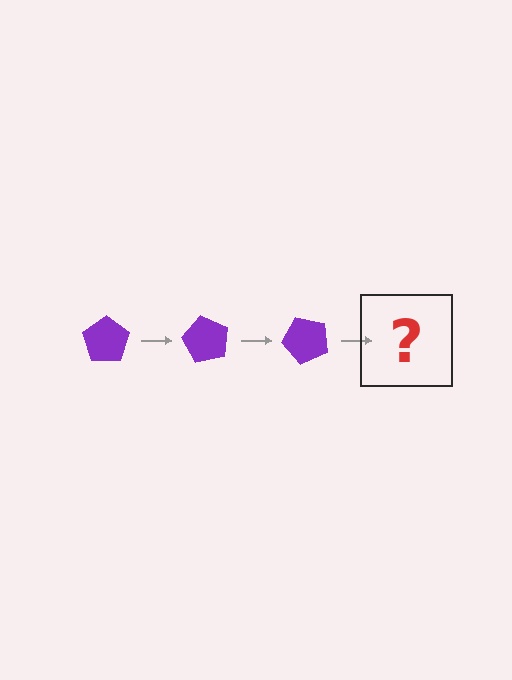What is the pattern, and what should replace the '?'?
The pattern is that the pentagon rotates 60 degrees each step. The '?' should be a purple pentagon rotated 180 degrees.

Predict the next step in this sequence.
The next step is a purple pentagon rotated 180 degrees.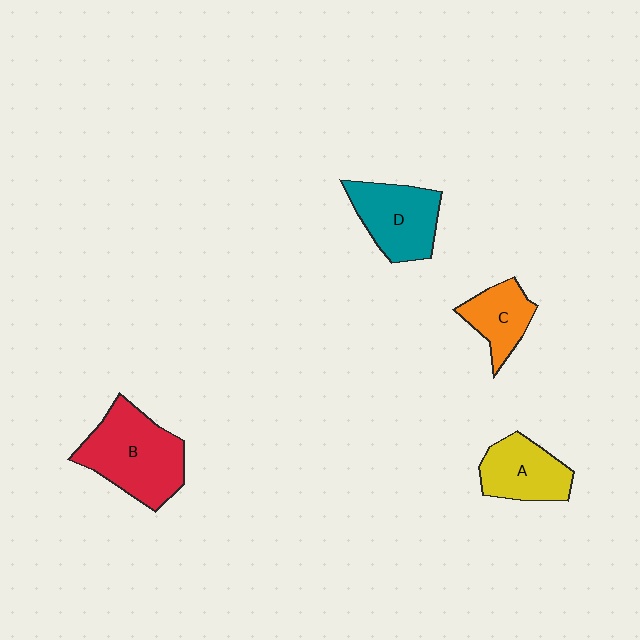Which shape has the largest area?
Shape B (red).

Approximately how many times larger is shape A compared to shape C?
Approximately 1.2 times.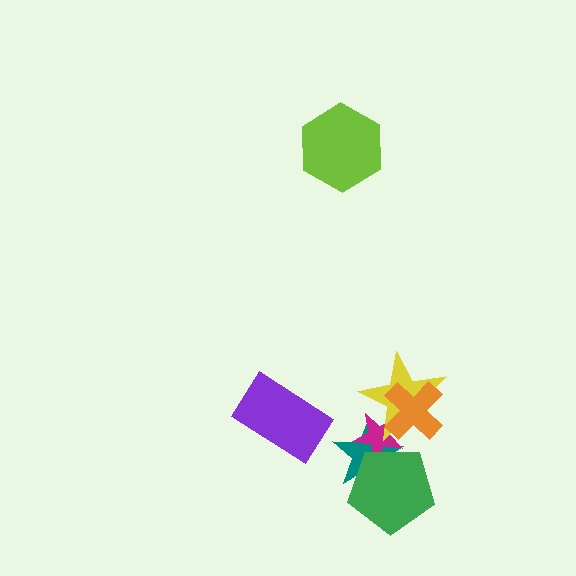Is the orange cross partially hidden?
No, no other shape covers it.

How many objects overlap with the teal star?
3 objects overlap with the teal star.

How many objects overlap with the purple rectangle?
0 objects overlap with the purple rectangle.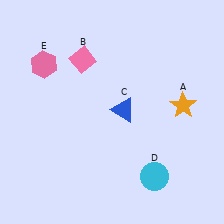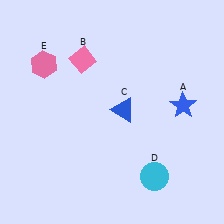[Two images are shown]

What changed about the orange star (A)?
In Image 1, A is orange. In Image 2, it changed to blue.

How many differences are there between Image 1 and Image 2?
There is 1 difference between the two images.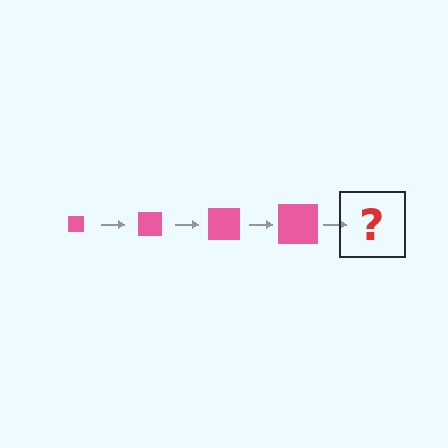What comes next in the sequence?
The next element should be a pink square, larger than the previous one.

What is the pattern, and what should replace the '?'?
The pattern is that the square gets progressively larger each step. The '?' should be a pink square, larger than the previous one.